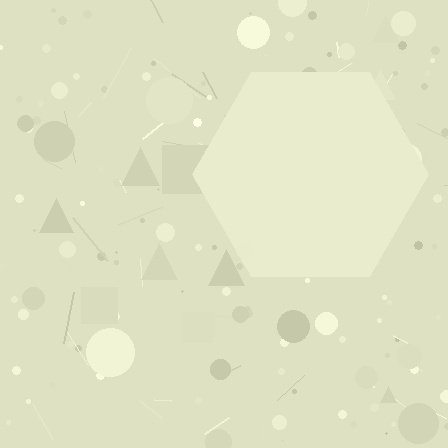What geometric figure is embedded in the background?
A hexagon is embedded in the background.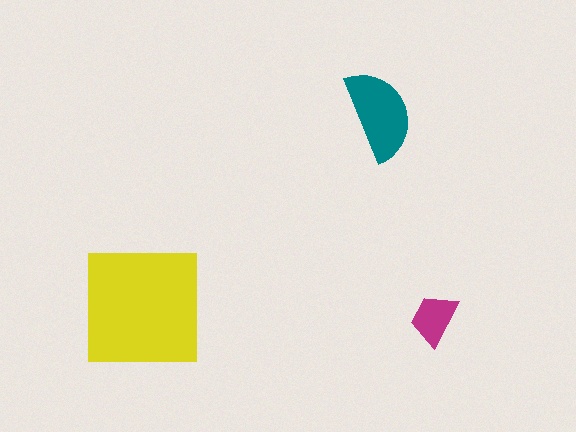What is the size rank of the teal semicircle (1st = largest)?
2nd.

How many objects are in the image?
There are 3 objects in the image.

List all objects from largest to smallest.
The yellow square, the teal semicircle, the magenta trapezoid.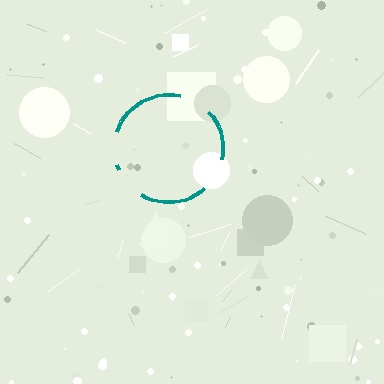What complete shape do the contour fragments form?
The contour fragments form a circle.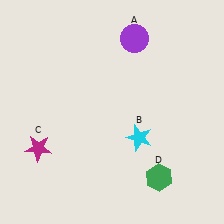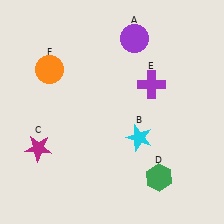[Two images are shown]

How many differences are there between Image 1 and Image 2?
There are 2 differences between the two images.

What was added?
A purple cross (E), an orange circle (F) were added in Image 2.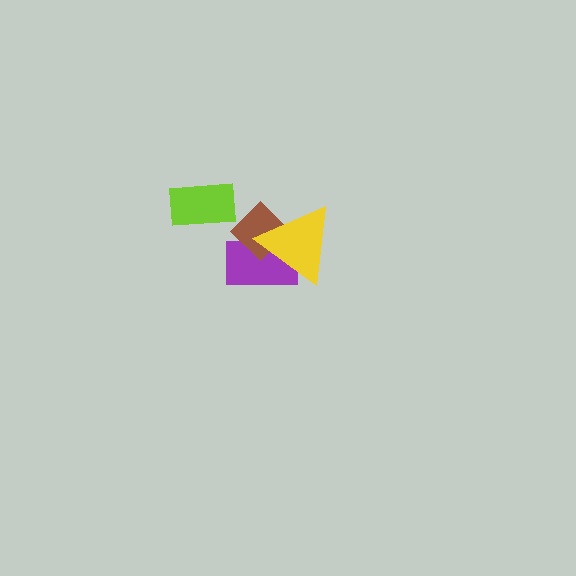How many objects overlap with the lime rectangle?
0 objects overlap with the lime rectangle.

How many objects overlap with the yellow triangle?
2 objects overlap with the yellow triangle.